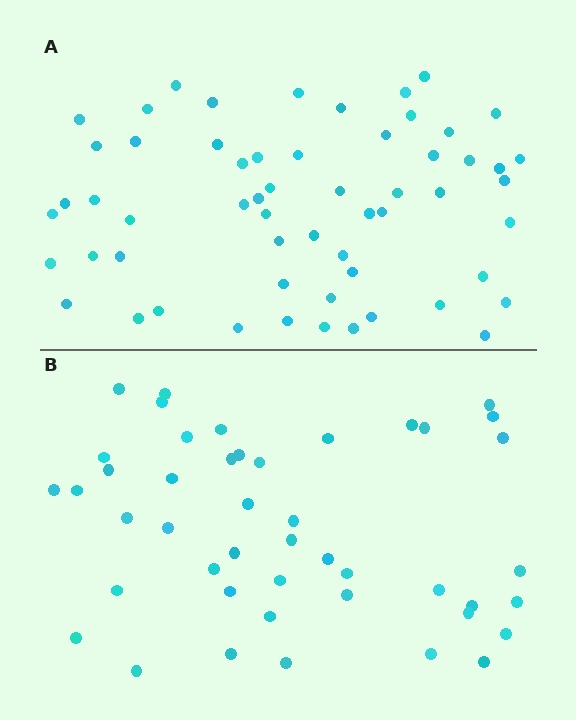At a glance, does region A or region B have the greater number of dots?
Region A (the top region) has more dots.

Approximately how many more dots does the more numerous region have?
Region A has approximately 15 more dots than region B.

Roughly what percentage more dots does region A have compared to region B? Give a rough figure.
About 30% more.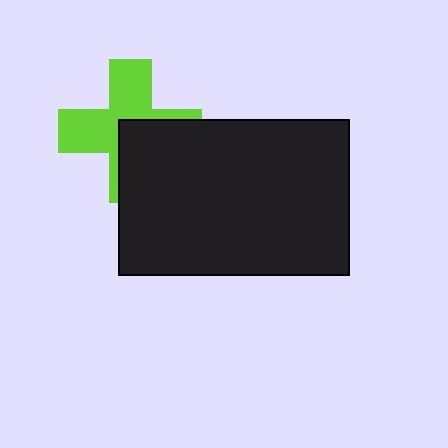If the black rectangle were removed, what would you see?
You would see the complete lime cross.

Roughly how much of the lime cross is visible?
About half of it is visible (roughly 57%).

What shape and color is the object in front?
The object in front is a black rectangle.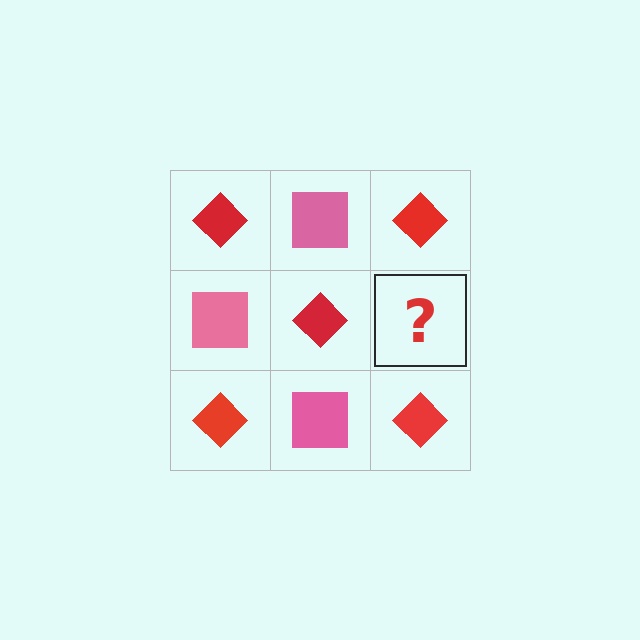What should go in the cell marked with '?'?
The missing cell should contain a pink square.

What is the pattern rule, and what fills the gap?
The rule is that it alternates red diamond and pink square in a checkerboard pattern. The gap should be filled with a pink square.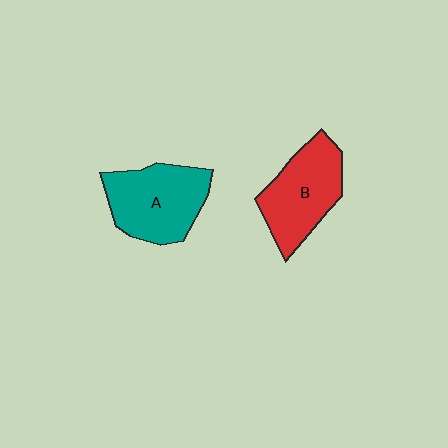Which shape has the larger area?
Shape A (teal).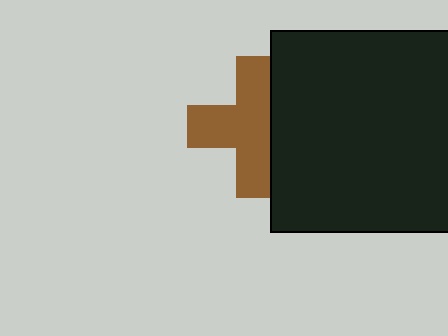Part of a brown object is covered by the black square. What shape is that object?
It is a cross.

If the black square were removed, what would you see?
You would see the complete brown cross.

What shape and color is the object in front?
The object in front is a black square.